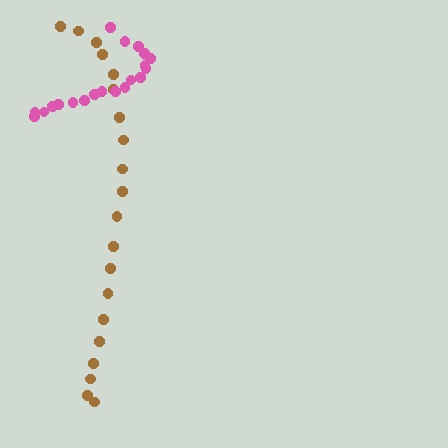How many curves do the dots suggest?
There are 2 distinct paths.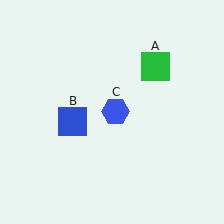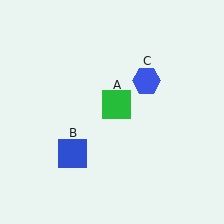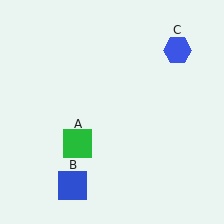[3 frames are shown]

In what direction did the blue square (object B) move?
The blue square (object B) moved down.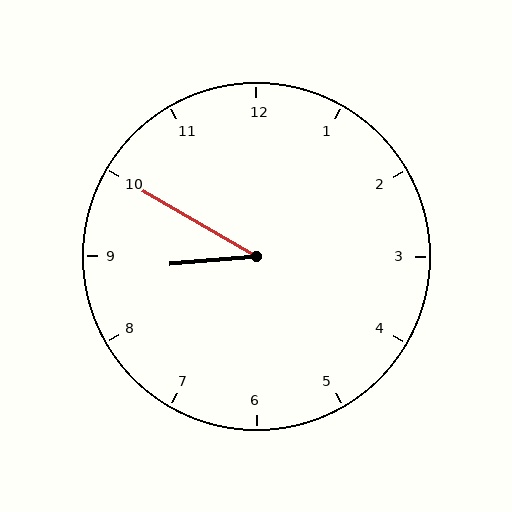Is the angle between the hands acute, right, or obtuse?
It is acute.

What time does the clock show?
8:50.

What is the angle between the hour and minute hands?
Approximately 35 degrees.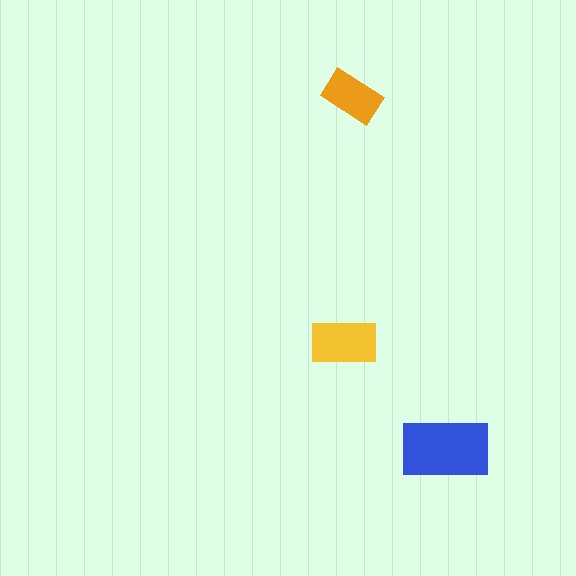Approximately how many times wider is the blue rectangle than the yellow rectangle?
About 1.5 times wider.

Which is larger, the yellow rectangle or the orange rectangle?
The yellow one.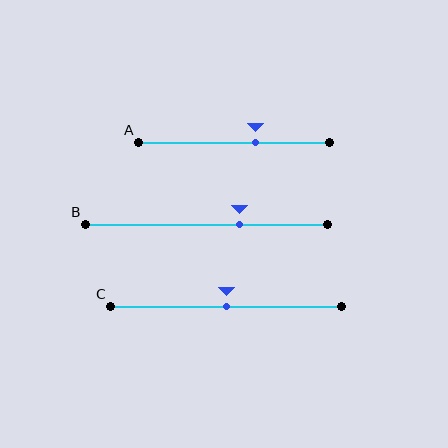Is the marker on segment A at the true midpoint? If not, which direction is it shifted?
No, the marker on segment A is shifted to the right by about 11% of the segment length.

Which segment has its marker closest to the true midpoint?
Segment C has its marker closest to the true midpoint.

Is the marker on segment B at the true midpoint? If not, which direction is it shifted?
No, the marker on segment B is shifted to the right by about 13% of the segment length.